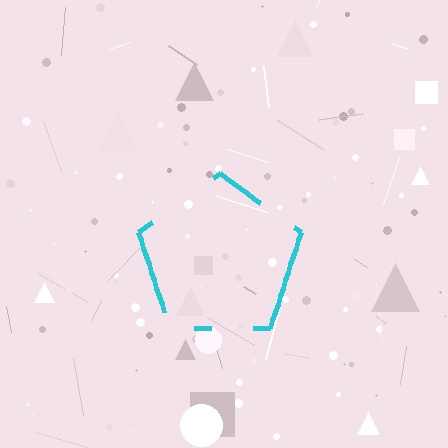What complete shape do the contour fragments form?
The contour fragments form a pentagon.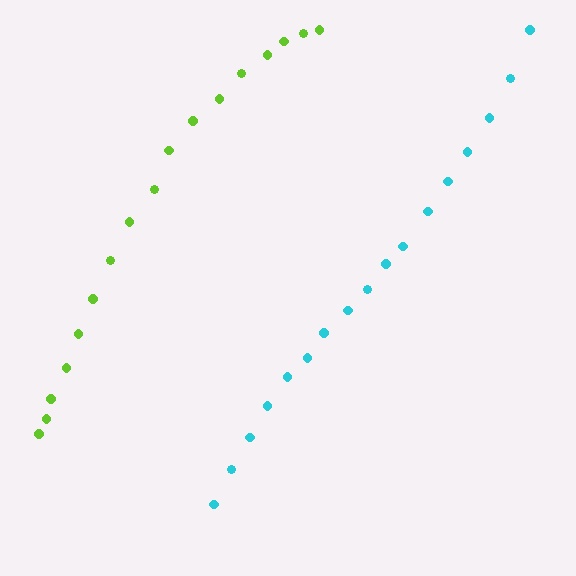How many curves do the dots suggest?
There are 2 distinct paths.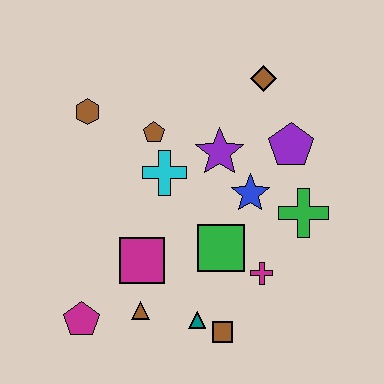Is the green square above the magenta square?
Yes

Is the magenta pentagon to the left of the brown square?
Yes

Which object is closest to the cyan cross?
The brown pentagon is closest to the cyan cross.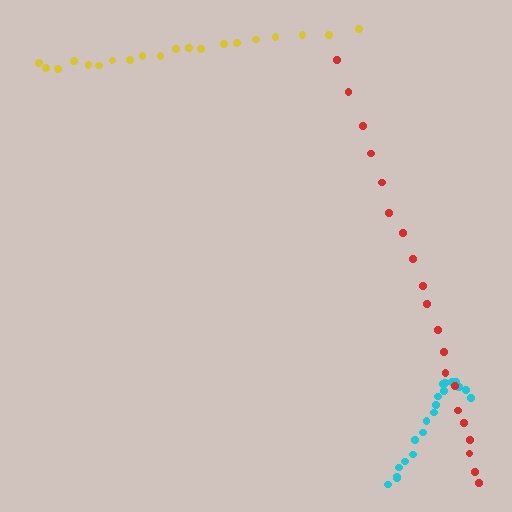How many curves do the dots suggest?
There are 3 distinct paths.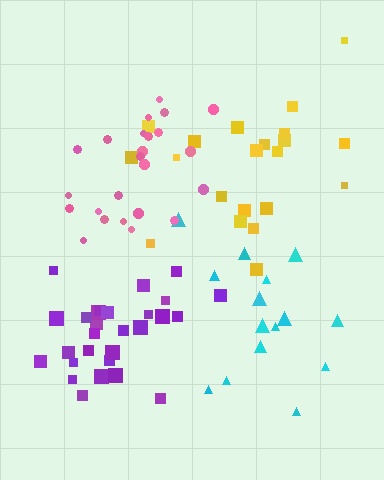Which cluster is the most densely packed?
Purple.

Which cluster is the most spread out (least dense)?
Cyan.